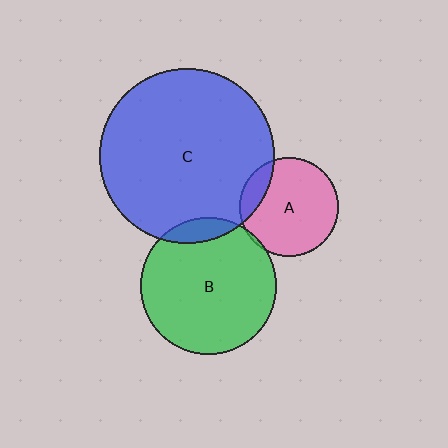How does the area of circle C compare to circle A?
Approximately 3.1 times.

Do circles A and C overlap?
Yes.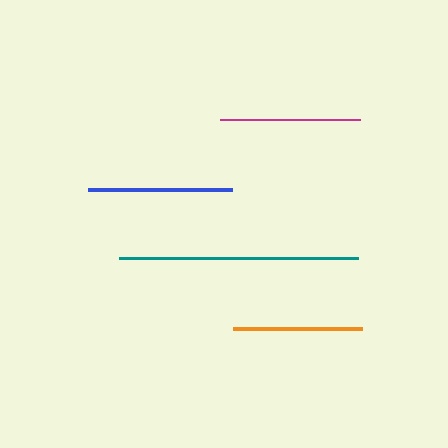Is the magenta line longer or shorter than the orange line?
The magenta line is longer than the orange line.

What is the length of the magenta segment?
The magenta segment is approximately 140 pixels long.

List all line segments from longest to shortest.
From longest to shortest: teal, blue, magenta, orange.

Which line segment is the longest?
The teal line is the longest at approximately 240 pixels.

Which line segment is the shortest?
The orange line is the shortest at approximately 129 pixels.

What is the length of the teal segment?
The teal segment is approximately 240 pixels long.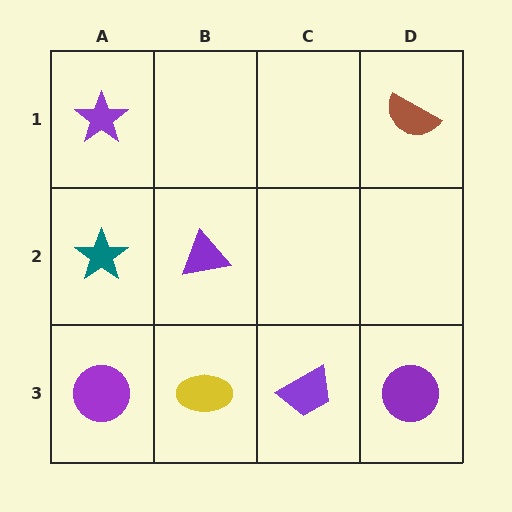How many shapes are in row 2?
2 shapes.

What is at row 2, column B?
A purple triangle.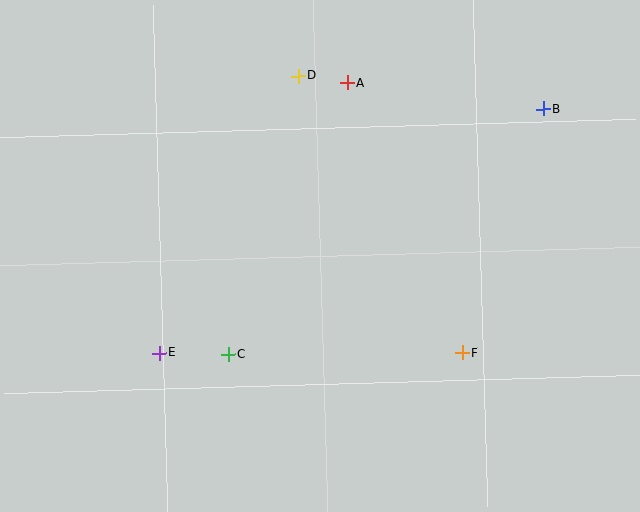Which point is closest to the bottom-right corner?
Point F is closest to the bottom-right corner.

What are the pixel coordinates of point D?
Point D is at (298, 76).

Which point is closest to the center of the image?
Point C at (228, 354) is closest to the center.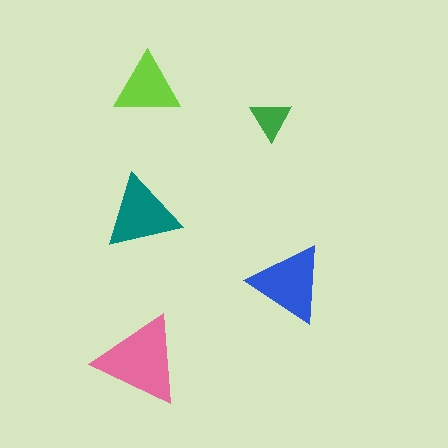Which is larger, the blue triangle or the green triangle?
The blue one.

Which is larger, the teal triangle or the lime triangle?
The teal one.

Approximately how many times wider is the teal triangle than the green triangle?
About 2 times wider.